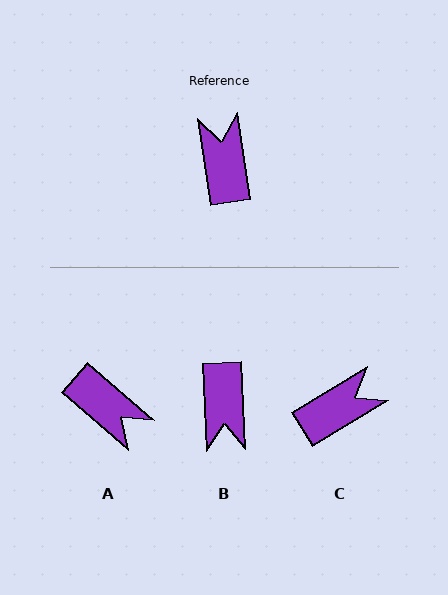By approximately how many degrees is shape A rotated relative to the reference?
Approximately 139 degrees clockwise.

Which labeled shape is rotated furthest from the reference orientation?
B, about 174 degrees away.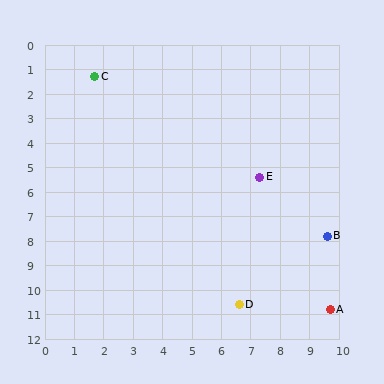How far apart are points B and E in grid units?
Points B and E are about 3.3 grid units apart.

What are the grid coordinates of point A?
Point A is at approximately (9.7, 10.8).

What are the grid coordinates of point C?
Point C is at approximately (1.7, 1.3).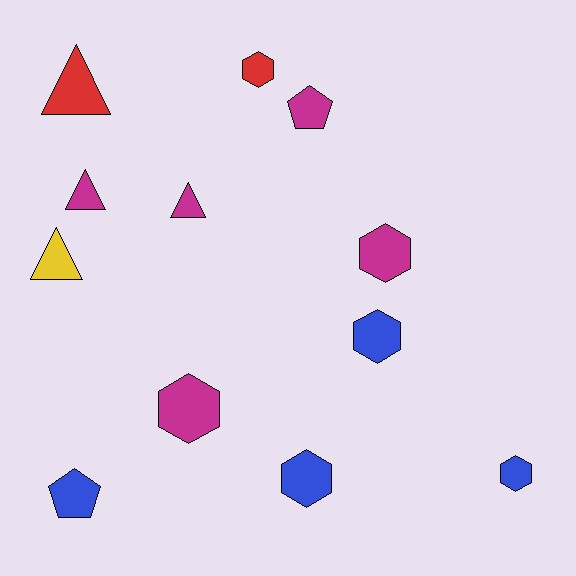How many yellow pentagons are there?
There are no yellow pentagons.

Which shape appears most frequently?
Hexagon, with 6 objects.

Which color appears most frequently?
Magenta, with 5 objects.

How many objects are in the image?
There are 12 objects.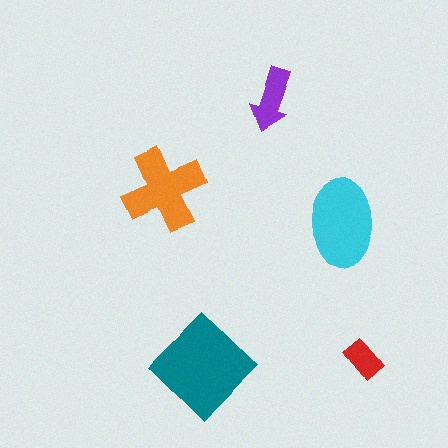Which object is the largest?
The teal diamond.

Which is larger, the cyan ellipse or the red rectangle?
The cyan ellipse.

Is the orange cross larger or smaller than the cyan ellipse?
Smaller.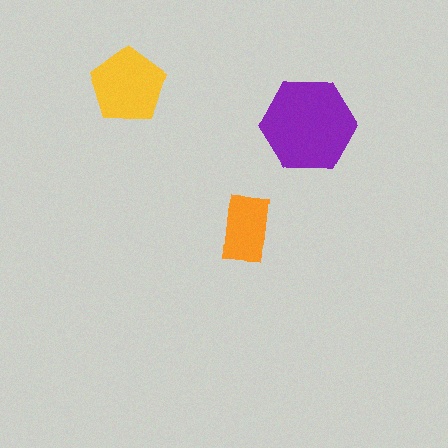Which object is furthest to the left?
The yellow pentagon is leftmost.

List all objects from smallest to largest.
The orange rectangle, the yellow pentagon, the purple hexagon.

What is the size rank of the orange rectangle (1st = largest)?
3rd.